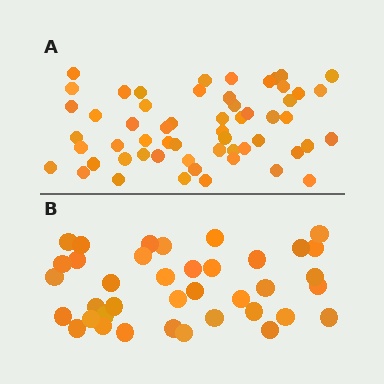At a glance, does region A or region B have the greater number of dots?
Region A (the top region) has more dots.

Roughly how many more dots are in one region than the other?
Region A has approximately 20 more dots than region B.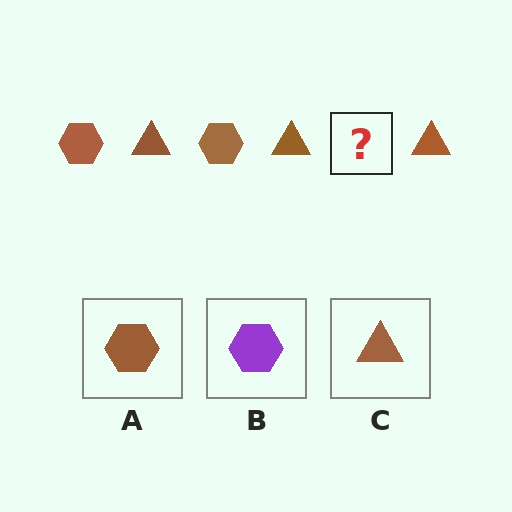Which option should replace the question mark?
Option A.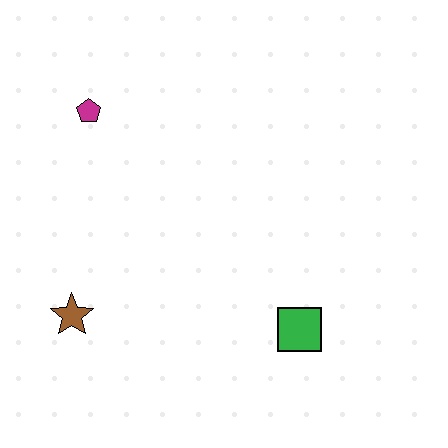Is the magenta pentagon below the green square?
No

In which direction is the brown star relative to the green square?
The brown star is to the left of the green square.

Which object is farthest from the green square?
The magenta pentagon is farthest from the green square.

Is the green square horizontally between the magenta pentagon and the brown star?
No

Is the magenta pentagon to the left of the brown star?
No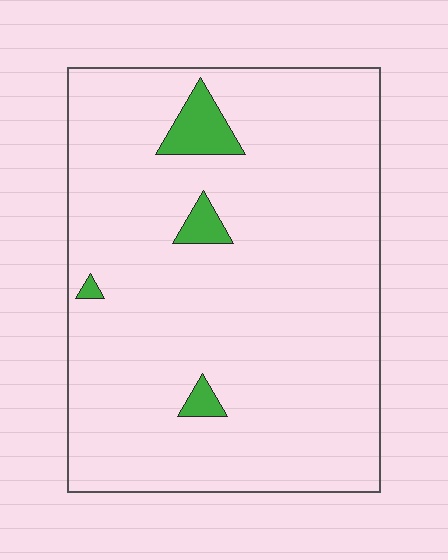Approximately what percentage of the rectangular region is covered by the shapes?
Approximately 5%.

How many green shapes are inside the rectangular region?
4.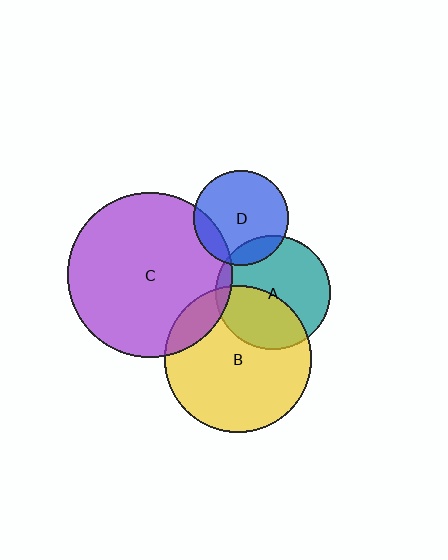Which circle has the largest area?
Circle C (purple).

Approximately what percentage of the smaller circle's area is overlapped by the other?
Approximately 5%.